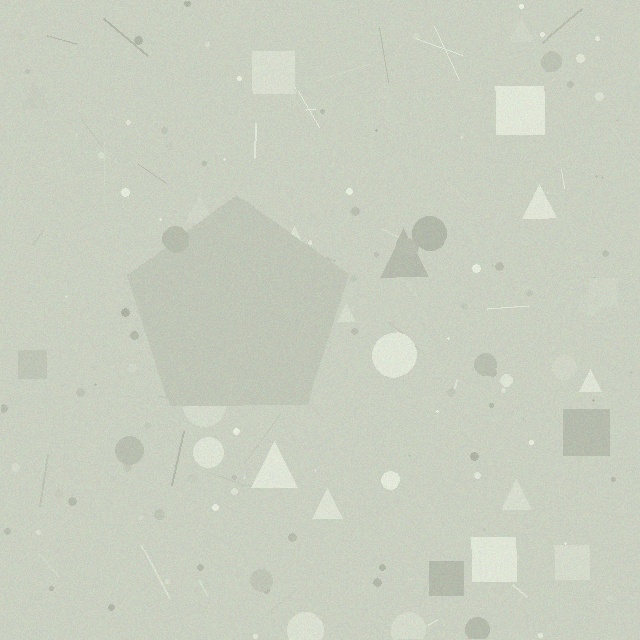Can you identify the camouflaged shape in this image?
The camouflaged shape is a pentagon.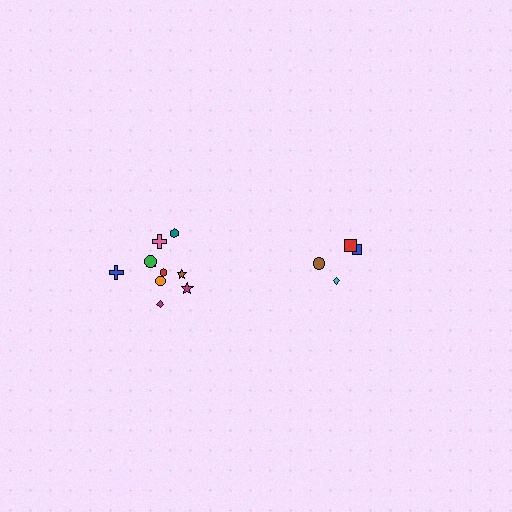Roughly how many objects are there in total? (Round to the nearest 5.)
Roughly 15 objects in total.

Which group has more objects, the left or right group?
The left group.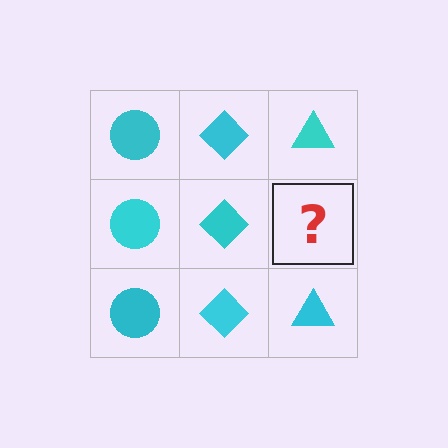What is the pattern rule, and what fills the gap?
The rule is that each column has a consistent shape. The gap should be filled with a cyan triangle.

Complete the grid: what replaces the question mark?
The question mark should be replaced with a cyan triangle.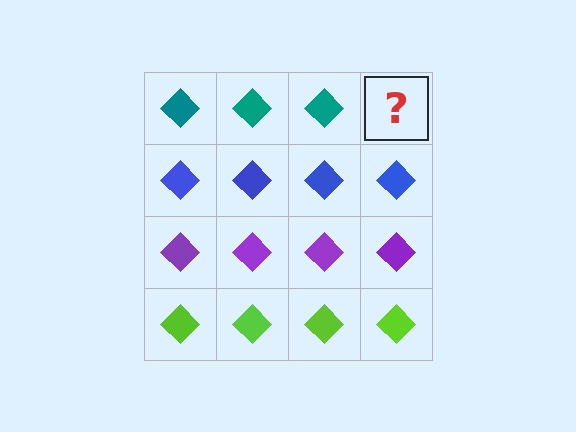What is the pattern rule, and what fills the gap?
The rule is that each row has a consistent color. The gap should be filled with a teal diamond.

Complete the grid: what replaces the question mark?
The question mark should be replaced with a teal diamond.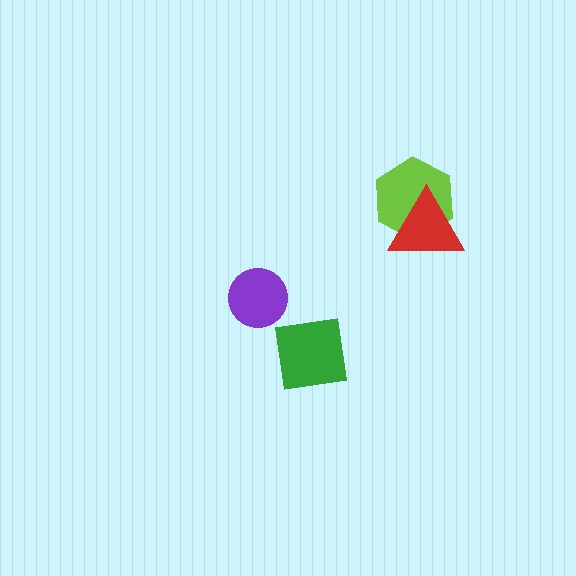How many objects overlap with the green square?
0 objects overlap with the green square.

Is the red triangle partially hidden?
No, no other shape covers it.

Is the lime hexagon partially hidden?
Yes, it is partially covered by another shape.